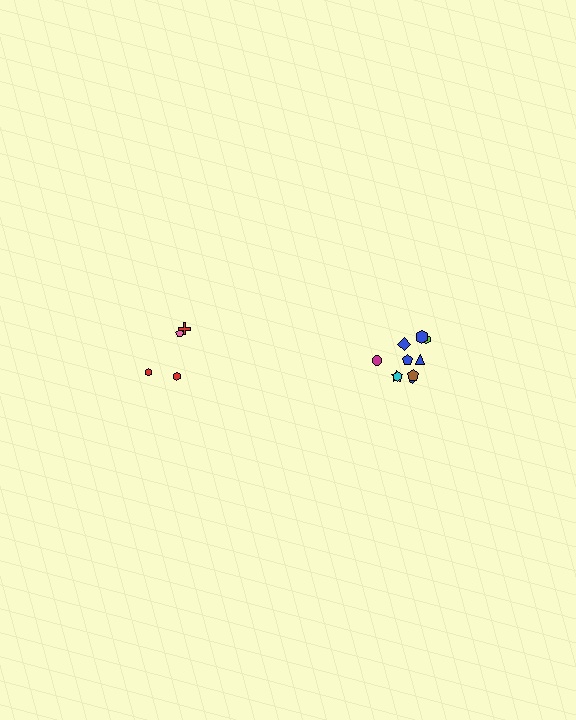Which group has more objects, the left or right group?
The right group.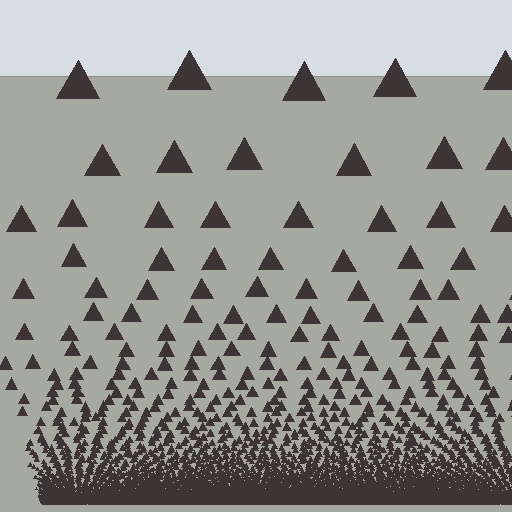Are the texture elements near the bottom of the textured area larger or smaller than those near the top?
Smaller. The gradient is inverted — elements near the bottom are smaller and denser.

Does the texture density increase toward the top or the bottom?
Density increases toward the bottom.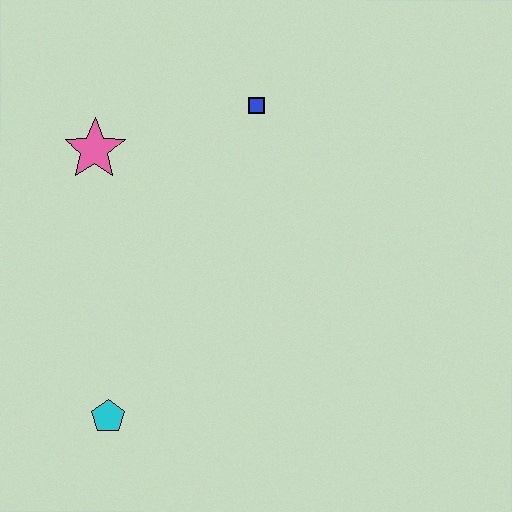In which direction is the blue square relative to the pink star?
The blue square is to the right of the pink star.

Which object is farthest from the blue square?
The cyan pentagon is farthest from the blue square.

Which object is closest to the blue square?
The pink star is closest to the blue square.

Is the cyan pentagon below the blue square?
Yes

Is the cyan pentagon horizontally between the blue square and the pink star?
Yes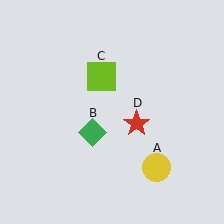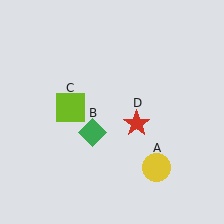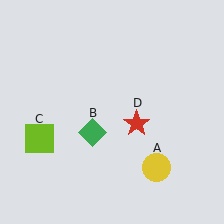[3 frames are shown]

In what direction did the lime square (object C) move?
The lime square (object C) moved down and to the left.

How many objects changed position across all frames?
1 object changed position: lime square (object C).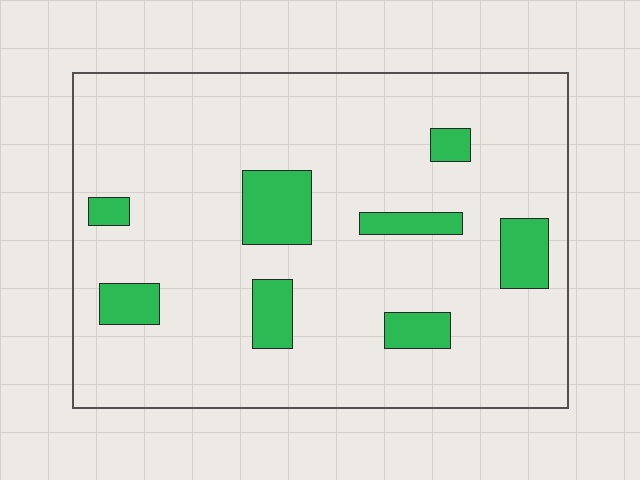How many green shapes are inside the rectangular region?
8.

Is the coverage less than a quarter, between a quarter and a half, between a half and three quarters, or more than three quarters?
Less than a quarter.